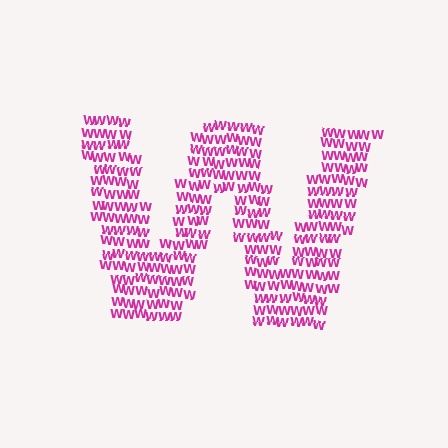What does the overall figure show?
The overall figure shows the letter W.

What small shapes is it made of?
It is made of small letter W's.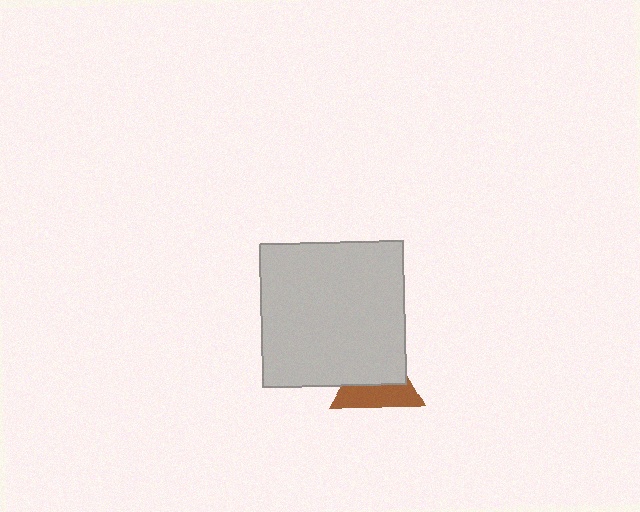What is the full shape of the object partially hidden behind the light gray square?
The partially hidden object is a brown triangle.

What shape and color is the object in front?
The object in front is a light gray square.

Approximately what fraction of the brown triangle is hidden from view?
Roughly 54% of the brown triangle is hidden behind the light gray square.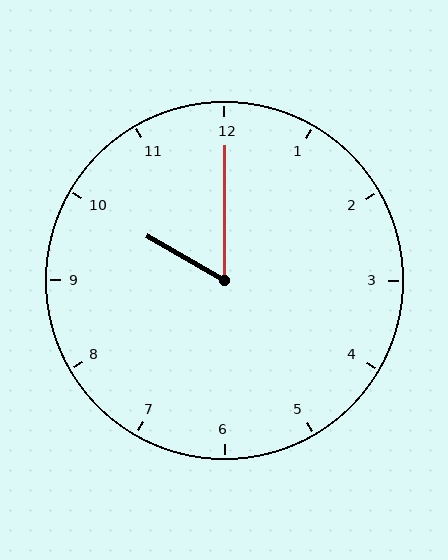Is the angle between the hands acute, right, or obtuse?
It is acute.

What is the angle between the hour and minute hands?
Approximately 60 degrees.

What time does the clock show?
10:00.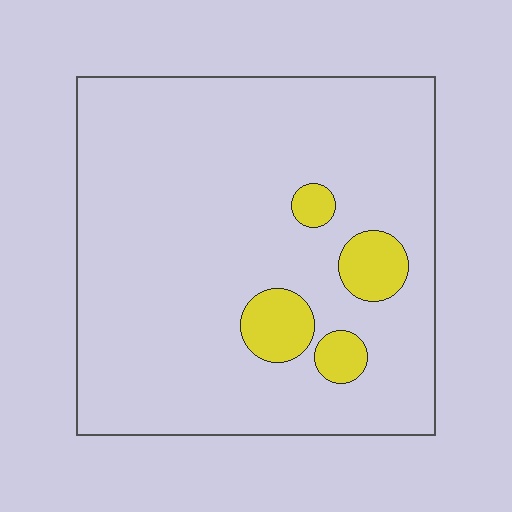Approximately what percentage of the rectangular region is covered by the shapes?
Approximately 10%.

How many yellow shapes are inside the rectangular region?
4.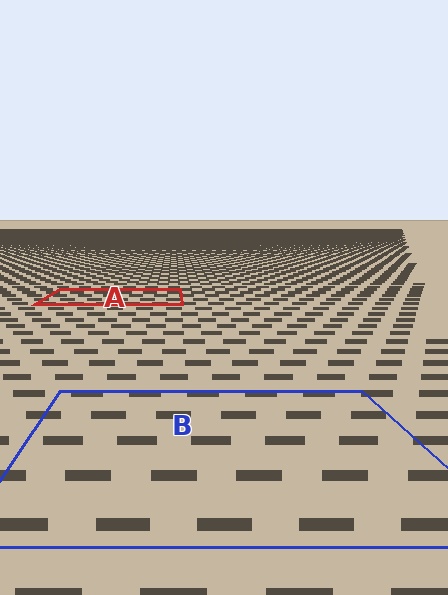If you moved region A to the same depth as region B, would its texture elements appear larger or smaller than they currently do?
They would appear larger. At a closer depth, the same texture elements are projected at a bigger on-screen size.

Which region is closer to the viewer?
Region B is closer. The texture elements there are larger and more spread out.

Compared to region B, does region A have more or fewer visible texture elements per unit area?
Region A has more texture elements per unit area — they are packed more densely because it is farther away.